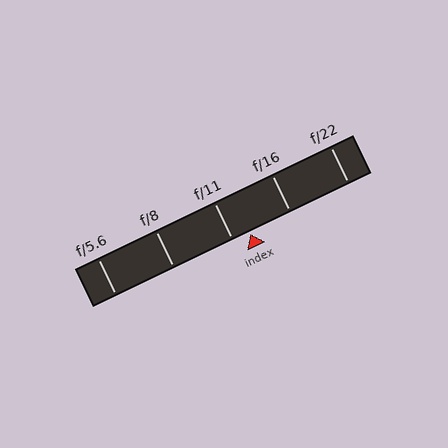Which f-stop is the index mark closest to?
The index mark is closest to f/11.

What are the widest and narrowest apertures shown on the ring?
The widest aperture shown is f/5.6 and the narrowest is f/22.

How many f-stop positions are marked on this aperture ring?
There are 5 f-stop positions marked.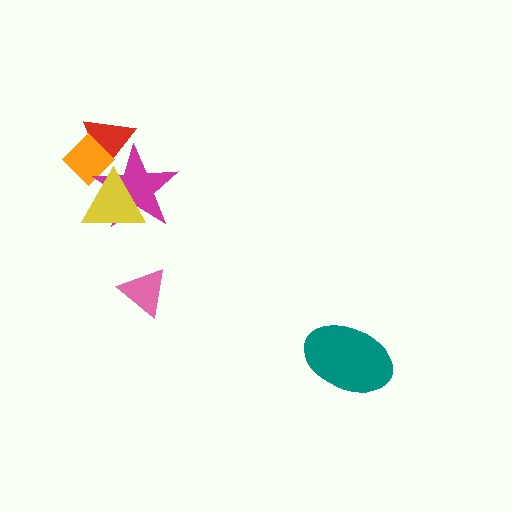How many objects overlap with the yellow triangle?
2 objects overlap with the yellow triangle.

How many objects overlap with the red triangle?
2 objects overlap with the red triangle.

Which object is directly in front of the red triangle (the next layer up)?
The orange diamond is directly in front of the red triangle.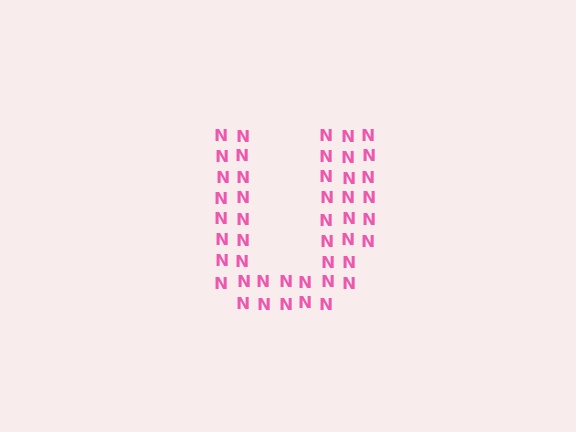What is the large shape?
The large shape is the letter U.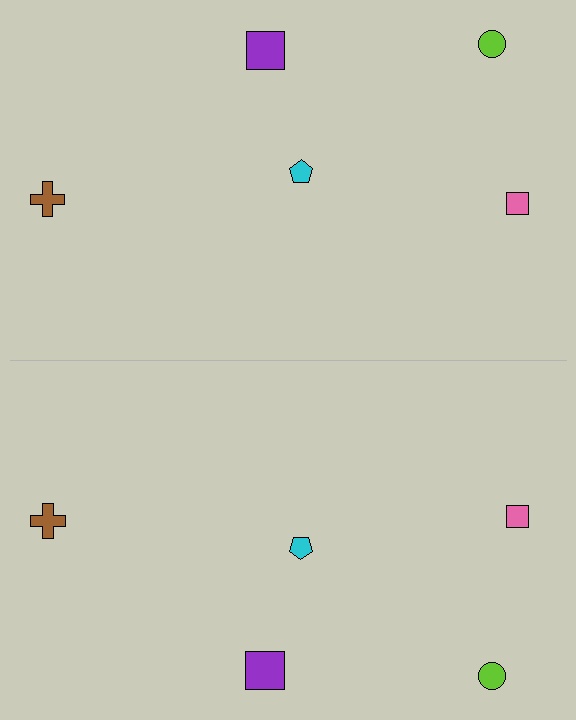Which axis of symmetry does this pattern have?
The pattern has a horizontal axis of symmetry running through the center of the image.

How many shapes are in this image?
There are 10 shapes in this image.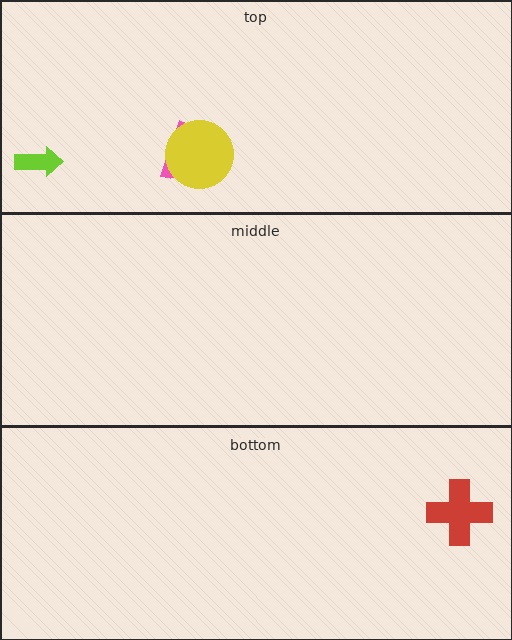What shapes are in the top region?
The lime arrow, the pink semicircle, the yellow circle.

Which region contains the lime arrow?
The top region.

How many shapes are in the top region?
3.